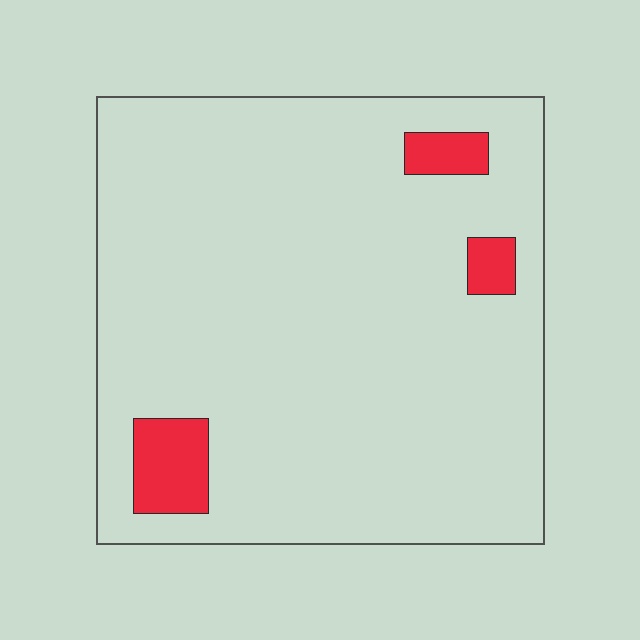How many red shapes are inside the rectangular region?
3.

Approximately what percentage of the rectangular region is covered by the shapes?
Approximately 5%.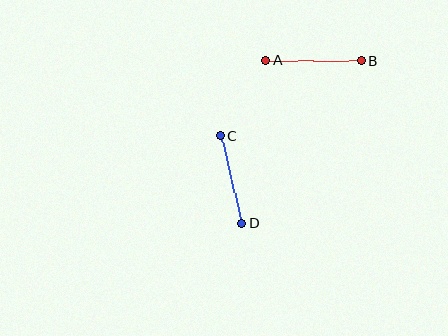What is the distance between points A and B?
The distance is approximately 96 pixels.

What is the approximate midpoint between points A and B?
The midpoint is at approximately (313, 61) pixels.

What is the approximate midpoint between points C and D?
The midpoint is at approximately (231, 180) pixels.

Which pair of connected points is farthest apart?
Points A and B are farthest apart.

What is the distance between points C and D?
The distance is approximately 90 pixels.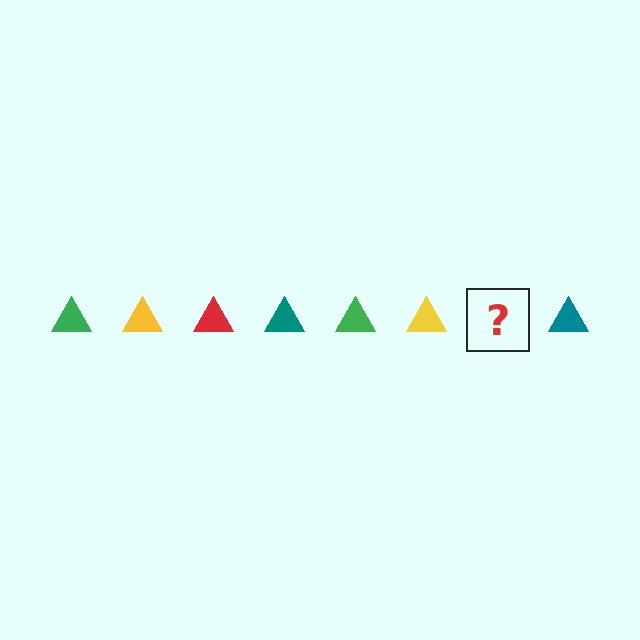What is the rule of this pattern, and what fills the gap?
The rule is that the pattern cycles through green, yellow, red, teal triangles. The gap should be filled with a red triangle.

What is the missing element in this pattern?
The missing element is a red triangle.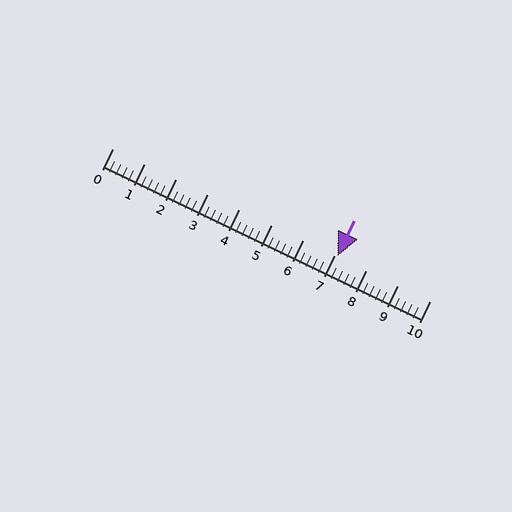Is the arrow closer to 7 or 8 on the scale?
The arrow is closer to 7.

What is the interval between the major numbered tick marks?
The major tick marks are spaced 1 units apart.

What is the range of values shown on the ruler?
The ruler shows values from 0 to 10.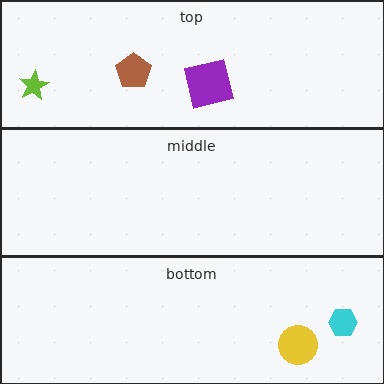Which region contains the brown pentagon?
The top region.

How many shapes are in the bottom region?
2.